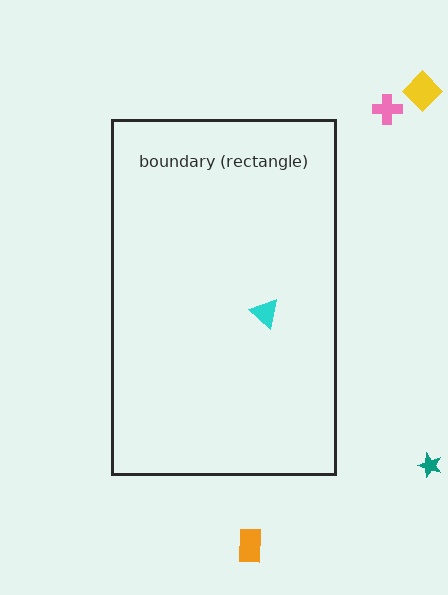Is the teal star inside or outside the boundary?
Outside.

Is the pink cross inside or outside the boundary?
Outside.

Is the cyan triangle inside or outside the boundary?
Inside.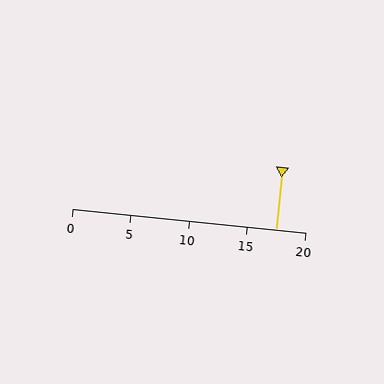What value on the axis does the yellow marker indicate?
The marker indicates approximately 17.5.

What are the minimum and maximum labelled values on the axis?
The axis runs from 0 to 20.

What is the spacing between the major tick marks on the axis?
The major ticks are spaced 5 apart.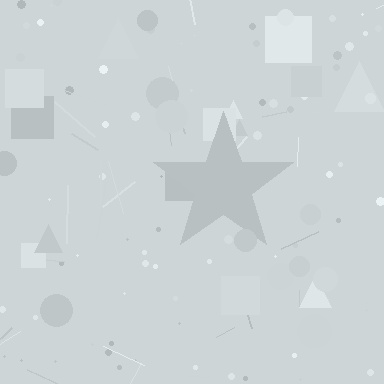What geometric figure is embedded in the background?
A star is embedded in the background.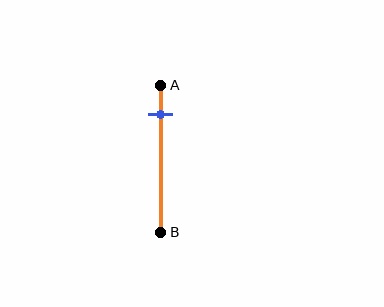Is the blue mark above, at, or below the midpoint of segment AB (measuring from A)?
The blue mark is above the midpoint of segment AB.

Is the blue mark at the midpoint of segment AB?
No, the mark is at about 20% from A, not at the 50% midpoint.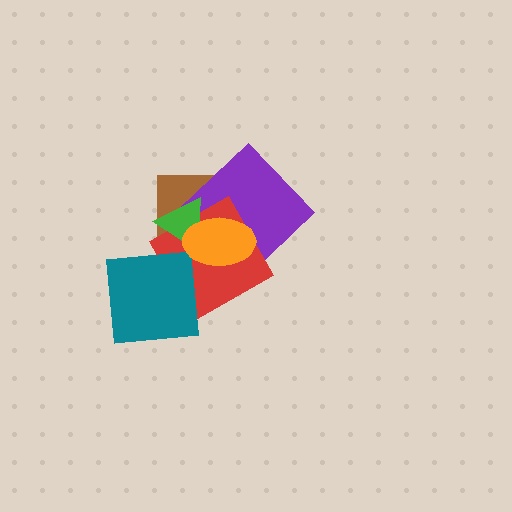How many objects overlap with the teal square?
1 object overlaps with the teal square.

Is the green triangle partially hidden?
Yes, it is partially covered by another shape.